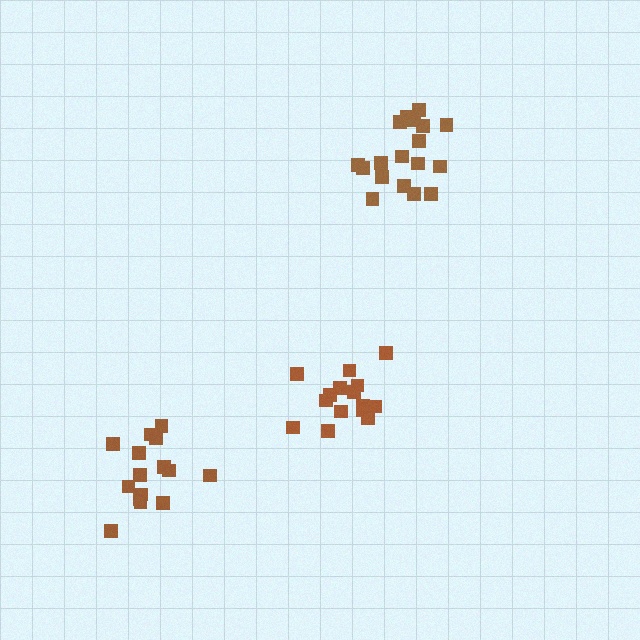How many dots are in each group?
Group 1: 15 dots, Group 2: 15 dots, Group 3: 18 dots (48 total).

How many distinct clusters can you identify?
There are 3 distinct clusters.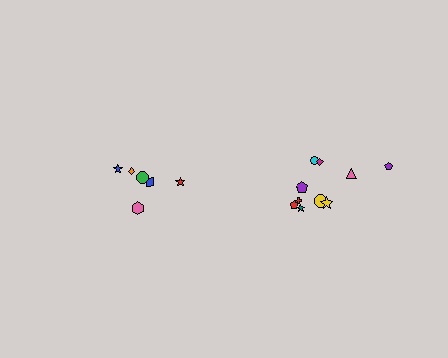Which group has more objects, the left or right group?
The right group.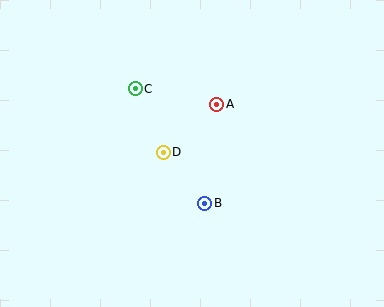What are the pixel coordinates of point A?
Point A is at (217, 104).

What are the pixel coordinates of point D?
Point D is at (163, 152).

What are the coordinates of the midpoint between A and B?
The midpoint between A and B is at (211, 154).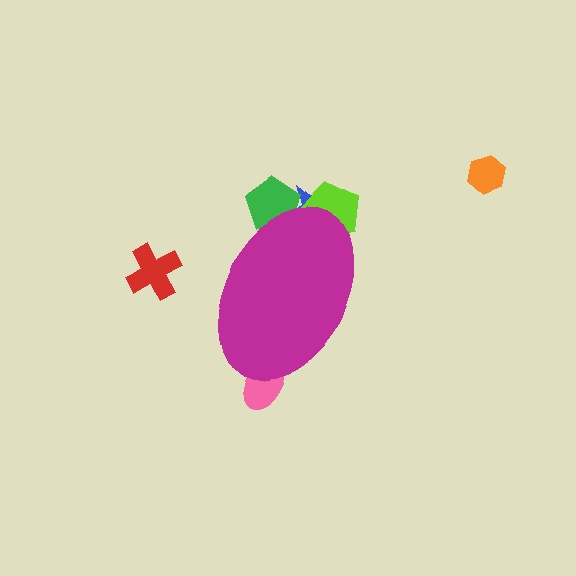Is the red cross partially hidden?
No, the red cross is fully visible.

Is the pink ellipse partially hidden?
Yes, the pink ellipse is partially hidden behind the magenta ellipse.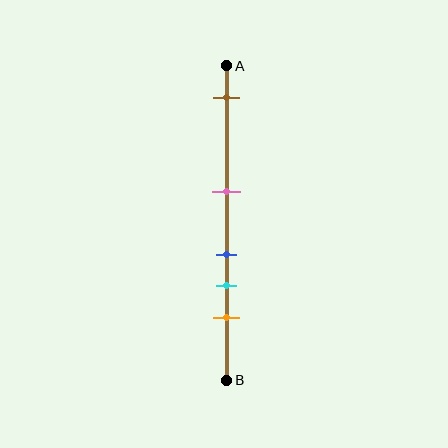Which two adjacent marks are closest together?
The blue and cyan marks are the closest adjacent pair.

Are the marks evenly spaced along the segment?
No, the marks are not evenly spaced.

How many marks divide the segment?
There are 5 marks dividing the segment.